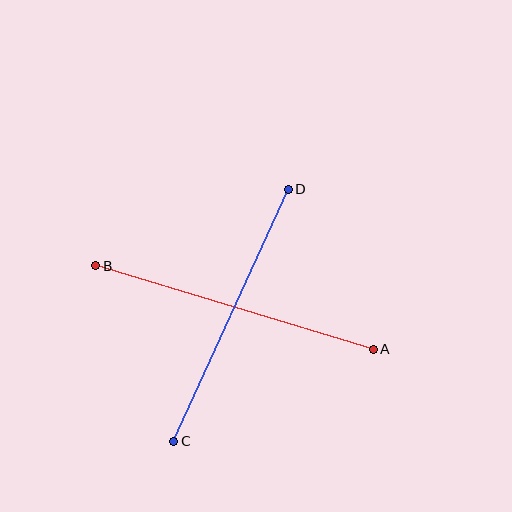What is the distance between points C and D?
The distance is approximately 277 pixels.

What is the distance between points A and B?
The distance is approximately 290 pixels.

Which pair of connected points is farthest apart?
Points A and B are farthest apart.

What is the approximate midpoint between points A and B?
The midpoint is at approximately (235, 308) pixels.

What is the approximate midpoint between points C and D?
The midpoint is at approximately (231, 315) pixels.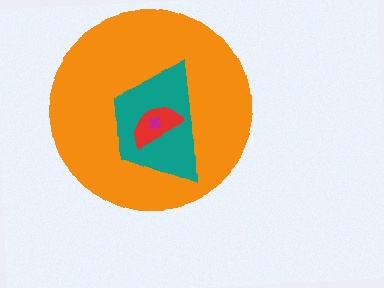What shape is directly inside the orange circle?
The teal trapezoid.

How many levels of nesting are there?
4.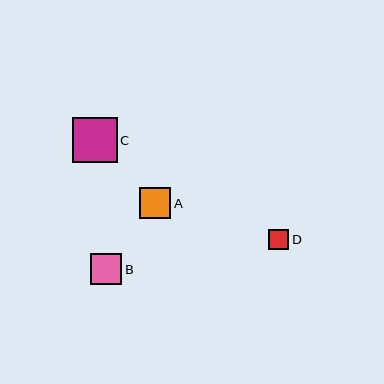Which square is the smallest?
Square D is the smallest with a size of approximately 20 pixels.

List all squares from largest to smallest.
From largest to smallest: C, B, A, D.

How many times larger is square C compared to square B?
Square C is approximately 1.4 times the size of square B.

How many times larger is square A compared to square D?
Square A is approximately 1.5 times the size of square D.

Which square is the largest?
Square C is the largest with a size of approximately 44 pixels.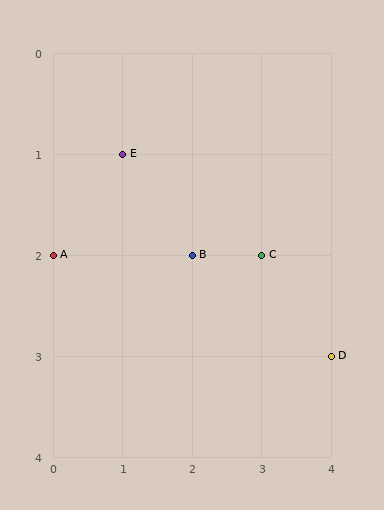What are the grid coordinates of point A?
Point A is at grid coordinates (0, 2).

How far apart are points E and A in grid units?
Points E and A are 1 column and 1 row apart (about 1.4 grid units diagonally).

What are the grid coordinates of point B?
Point B is at grid coordinates (2, 2).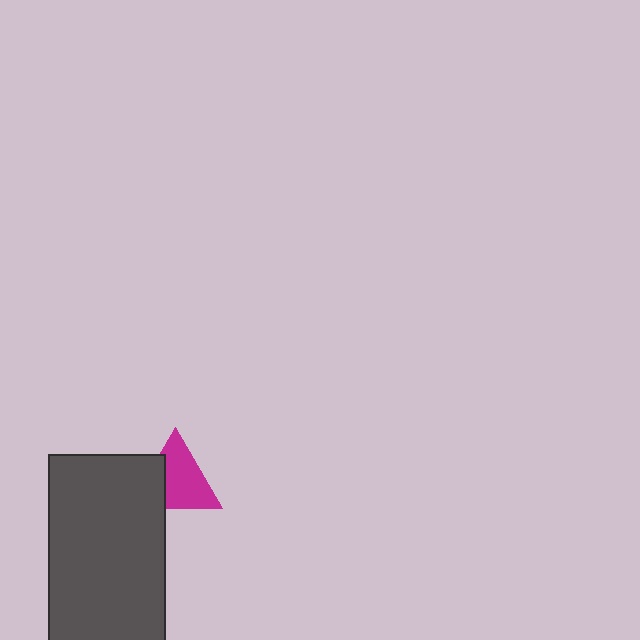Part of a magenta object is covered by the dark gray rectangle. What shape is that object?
It is a triangle.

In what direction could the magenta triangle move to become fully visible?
The magenta triangle could move right. That would shift it out from behind the dark gray rectangle entirely.